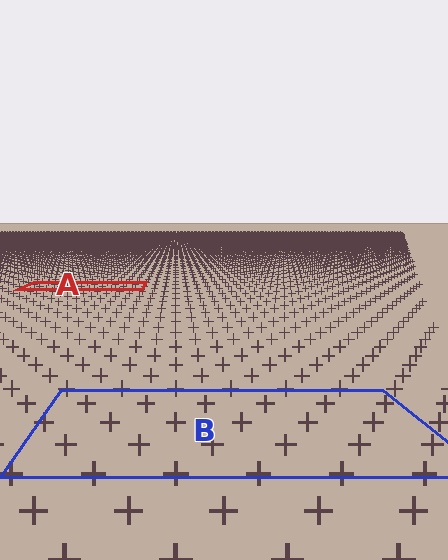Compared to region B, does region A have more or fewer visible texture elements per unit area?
Region A has more texture elements per unit area — they are packed more densely because it is farther away.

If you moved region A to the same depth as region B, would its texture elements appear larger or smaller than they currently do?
They would appear larger. At a closer depth, the same texture elements are projected at a bigger on-screen size.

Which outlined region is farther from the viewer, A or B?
Region A is farther from the viewer — the texture elements inside it appear smaller and more densely packed.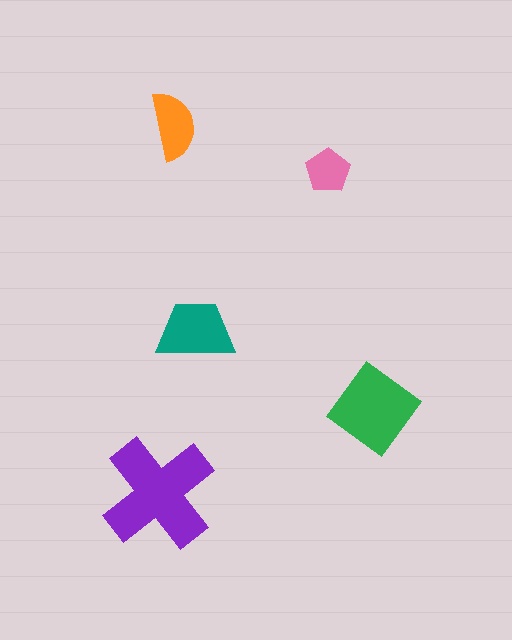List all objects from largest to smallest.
The purple cross, the green diamond, the teal trapezoid, the orange semicircle, the pink pentagon.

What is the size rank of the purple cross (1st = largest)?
1st.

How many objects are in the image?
There are 5 objects in the image.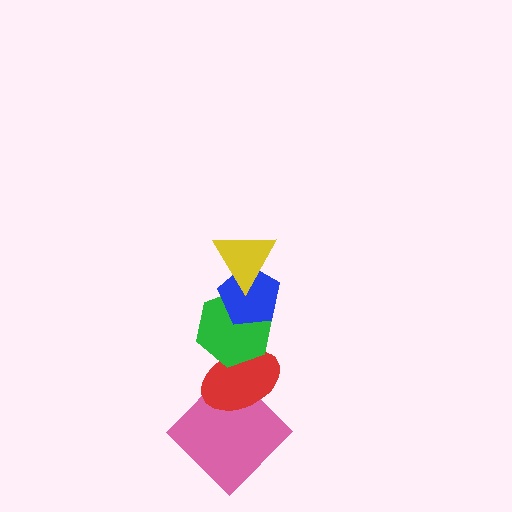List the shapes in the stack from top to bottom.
From top to bottom: the yellow triangle, the blue pentagon, the green hexagon, the red ellipse, the pink diamond.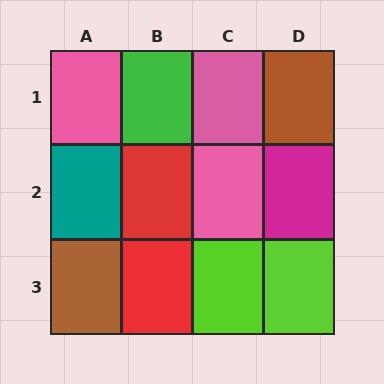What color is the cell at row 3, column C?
Lime.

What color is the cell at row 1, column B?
Green.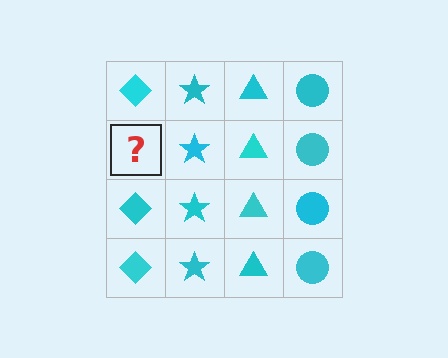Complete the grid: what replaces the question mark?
The question mark should be replaced with a cyan diamond.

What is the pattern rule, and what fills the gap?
The rule is that each column has a consistent shape. The gap should be filled with a cyan diamond.